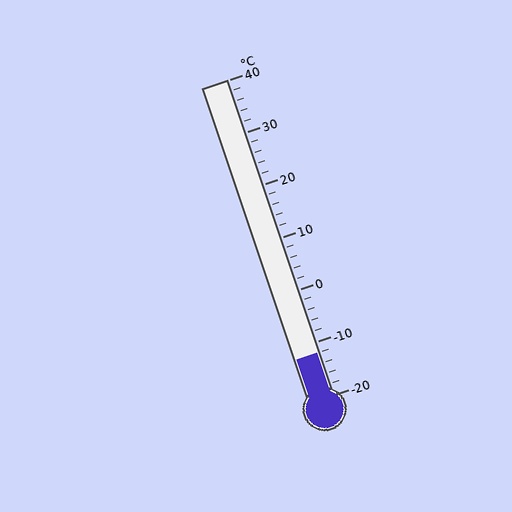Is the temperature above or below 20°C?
The temperature is below 20°C.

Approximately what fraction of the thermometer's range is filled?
The thermometer is filled to approximately 15% of its range.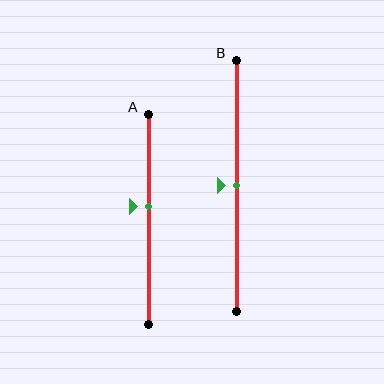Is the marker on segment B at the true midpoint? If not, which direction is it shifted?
Yes, the marker on segment B is at the true midpoint.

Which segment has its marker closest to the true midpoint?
Segment B has its marker closest to the true midpoint.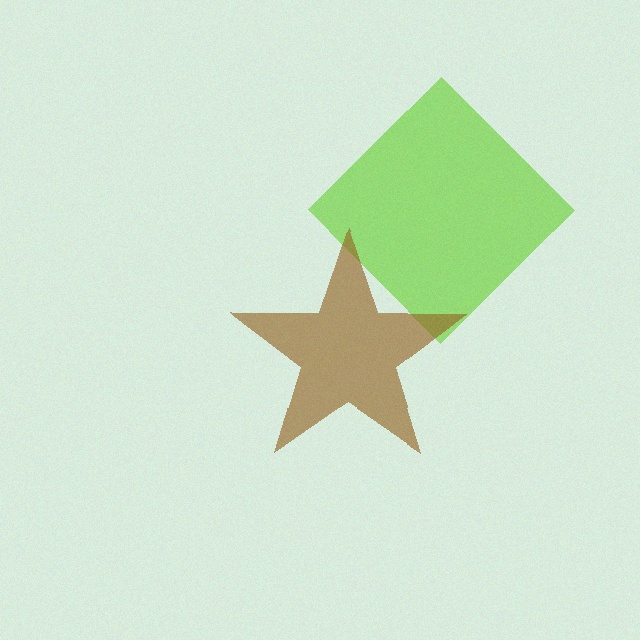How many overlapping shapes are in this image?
There are 2 overlapping shapes in the image.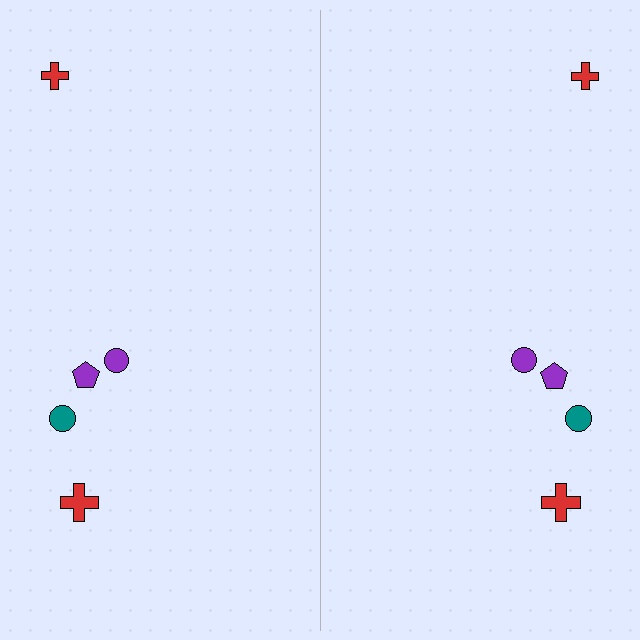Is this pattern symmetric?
Yes, this pattern has bilateral (reflection) symmetry.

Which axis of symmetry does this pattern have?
The pattern has a vertical axis of symmetry running through the center of the image.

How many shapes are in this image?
There are 10 shapes in this image.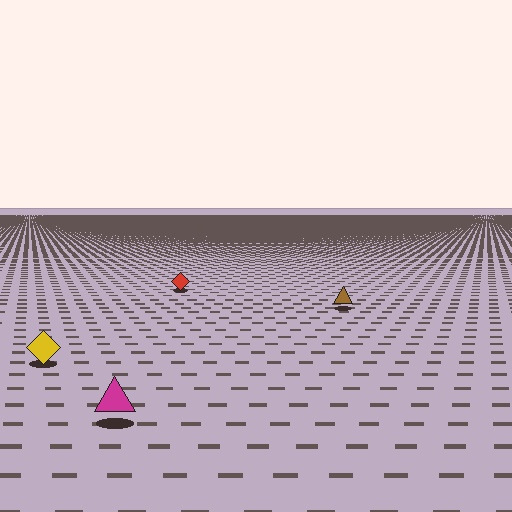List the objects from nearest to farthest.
From nearest to farthest: the magenta triangle, the yellow diamond, the brown triangle, the red diamond.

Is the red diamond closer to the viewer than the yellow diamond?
No. The yellow diamond is closer — you can tell from the texture gradient: the ground texture is coarser near it.